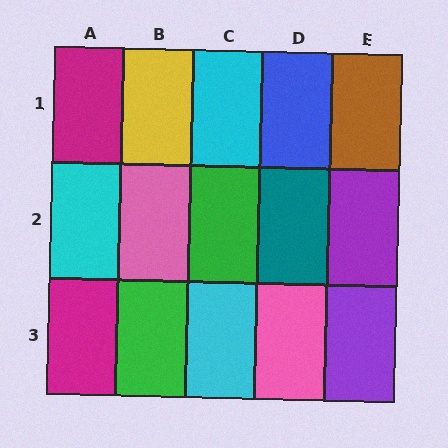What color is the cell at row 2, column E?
Purple.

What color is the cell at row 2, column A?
Cyan.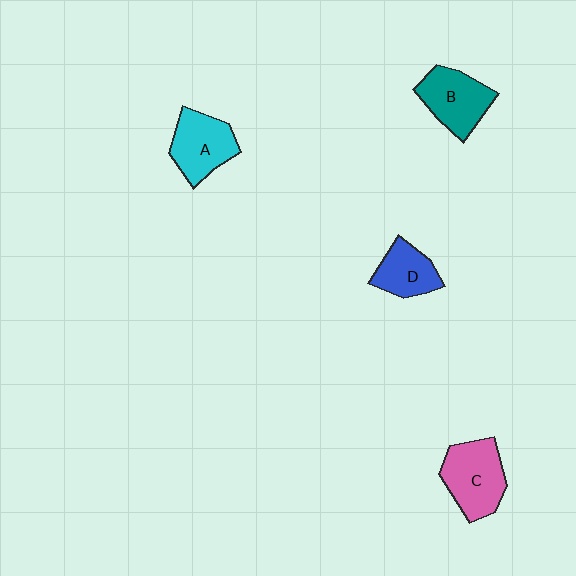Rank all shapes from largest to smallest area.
From largest to smallest: C (pink), B (teal), A (cyan), D (blue).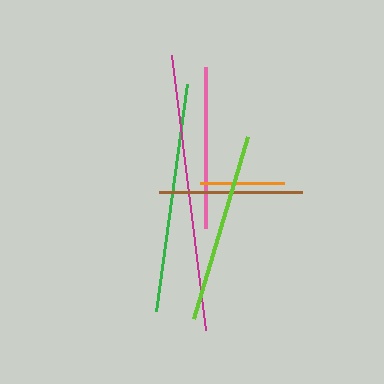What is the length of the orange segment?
The orange segment is approximately 85 pixels long.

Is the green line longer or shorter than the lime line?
The green line is longer than the lime line.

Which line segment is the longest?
The magenta line is the longest at approximately 277 pixels.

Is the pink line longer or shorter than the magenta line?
The magenta line is longer than the pink line.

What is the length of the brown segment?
The brown segment is approximately 144 pixels long.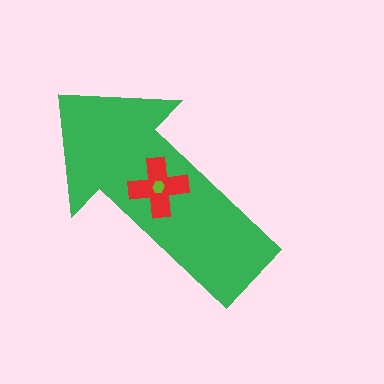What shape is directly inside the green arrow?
The red cross.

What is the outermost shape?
The green arrow.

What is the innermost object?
The lime hexagon.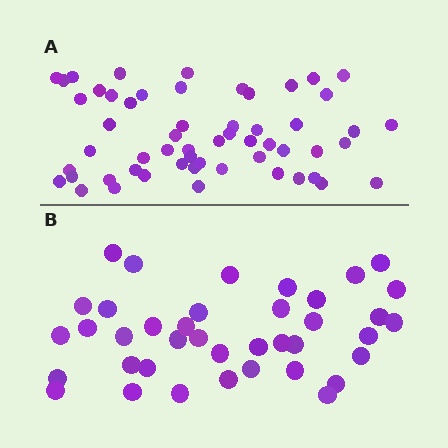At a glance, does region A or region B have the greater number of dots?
Region A (the top region) has more dots.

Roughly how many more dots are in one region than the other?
Region A has approximately 15 more dots than region B.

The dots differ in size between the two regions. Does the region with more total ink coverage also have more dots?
No. Region B has more total ink coverage because its dots are larger, but region A actually contains more individual dots. Total area can be misleading — the number of items is what matters here.